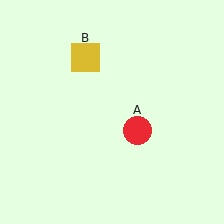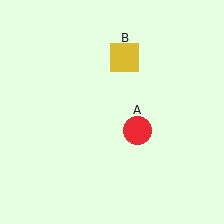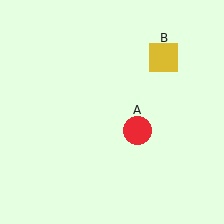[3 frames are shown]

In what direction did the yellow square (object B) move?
The yellow square (object B) moved right.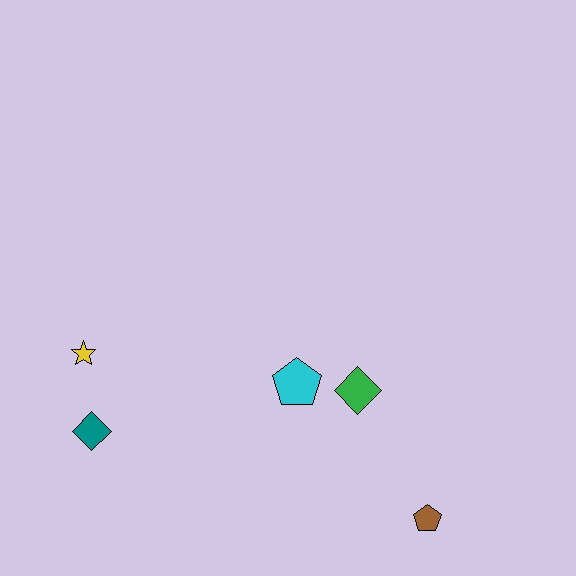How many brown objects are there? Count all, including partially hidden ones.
There is 1 brown object.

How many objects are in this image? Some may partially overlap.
There are 5 objects.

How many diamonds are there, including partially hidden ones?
There are 2 diamonds.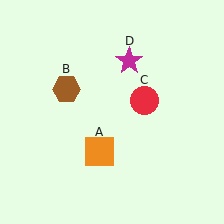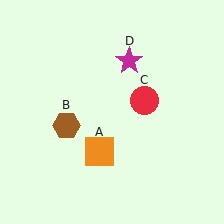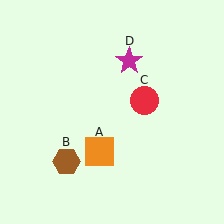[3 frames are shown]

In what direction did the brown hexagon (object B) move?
The brown hexagon (object B) moved down.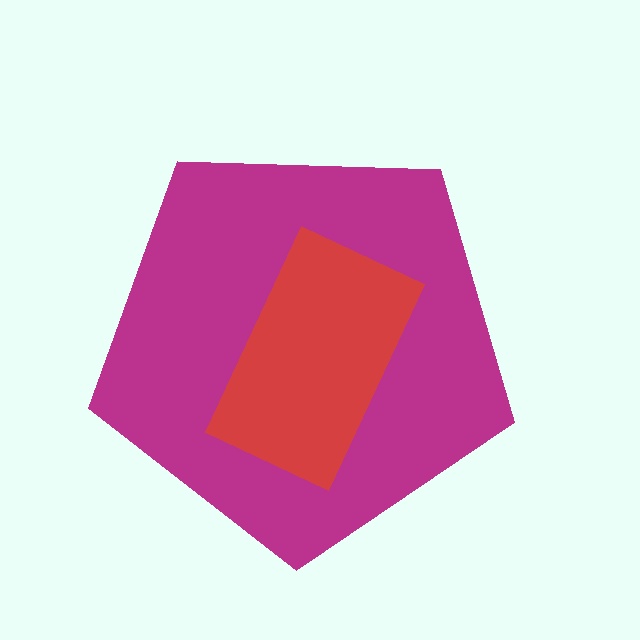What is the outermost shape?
The magenta pentagon.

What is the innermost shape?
The red rectangle.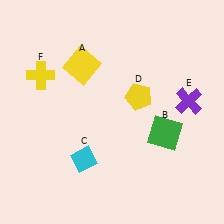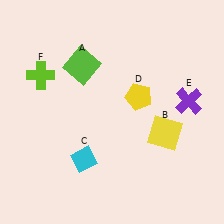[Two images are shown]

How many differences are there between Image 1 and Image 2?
There are 3 differences between the two images.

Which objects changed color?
A changed from yellow to lime. B changed from green to yellow. F changed from yellow to lime.